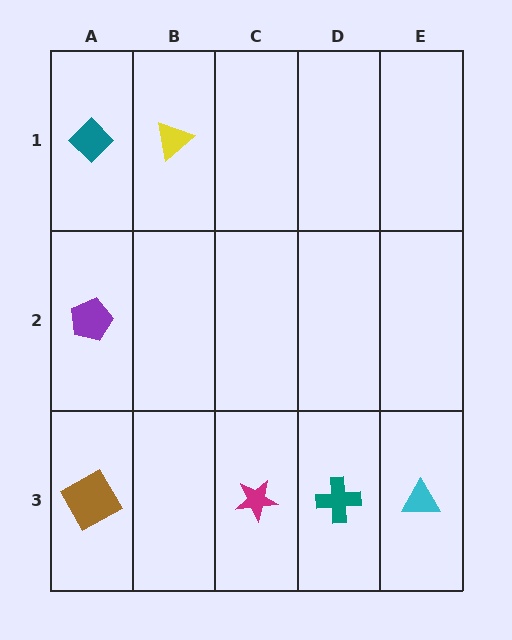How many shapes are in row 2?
1 shape.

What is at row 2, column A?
A purple pentagon.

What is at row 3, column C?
A magenta star.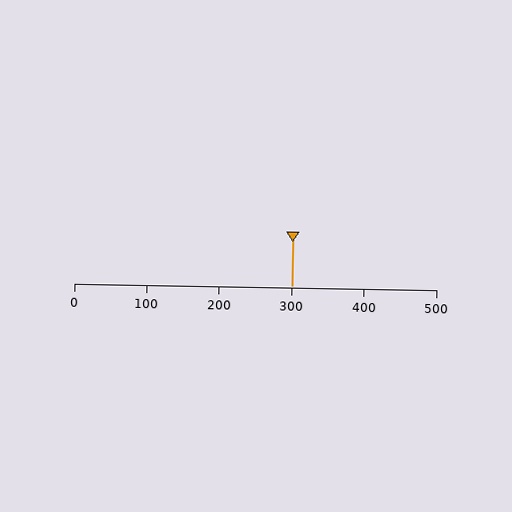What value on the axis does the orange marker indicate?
The marker indicates approximately 300.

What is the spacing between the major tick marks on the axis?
The major ticks are spaced 100 apart.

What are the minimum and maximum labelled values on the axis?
The axis runs from 0 to 500.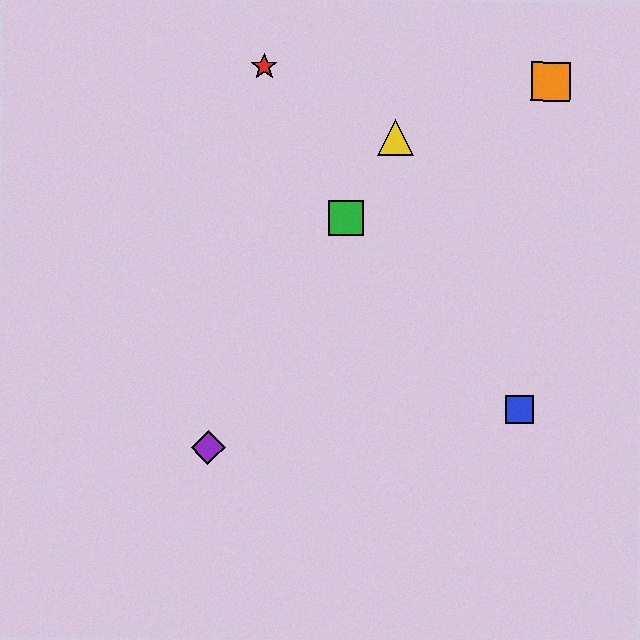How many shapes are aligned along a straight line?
3 shapes (the green square, the yellow triangle, the purple diamond) are aligned along a straight line.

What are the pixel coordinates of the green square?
The green square is at (346, 219).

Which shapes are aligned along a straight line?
The green square, the yellow triangle, the purple diamond are aligned along a straight line.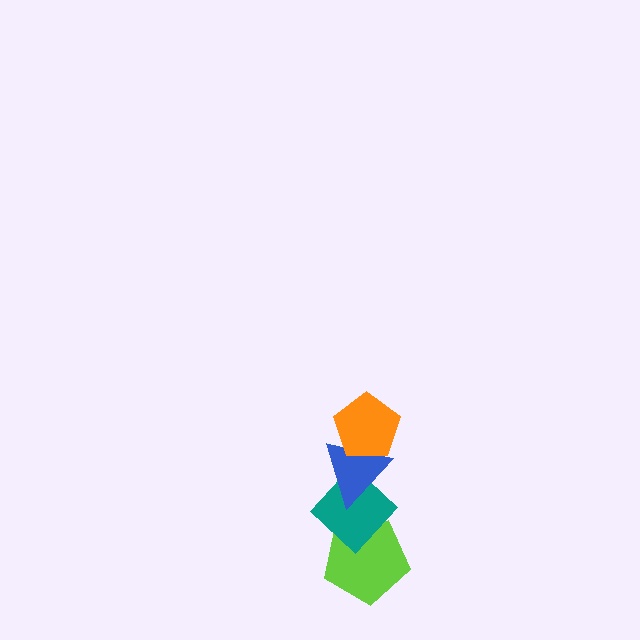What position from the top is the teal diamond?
The teal diamond is 3rd from the top.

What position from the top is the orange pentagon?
The orange pentagon is 1st from the top.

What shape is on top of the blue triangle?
The orange pentagon is on top of the blue triangle.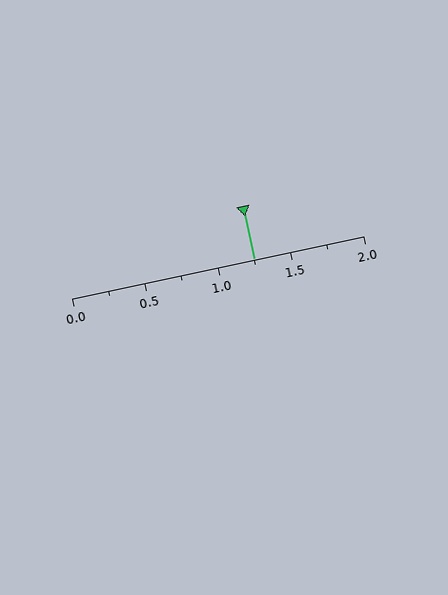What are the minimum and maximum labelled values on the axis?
The axis runs from 0.0 to 2.0.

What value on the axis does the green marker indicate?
The marker indicates approximately 1.25.